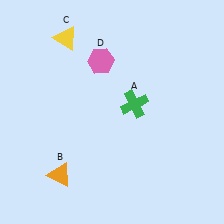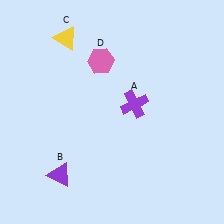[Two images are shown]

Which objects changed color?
A changed from green to purple. B changed from orange to purple.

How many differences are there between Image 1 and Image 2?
There are 2 differences between the two images.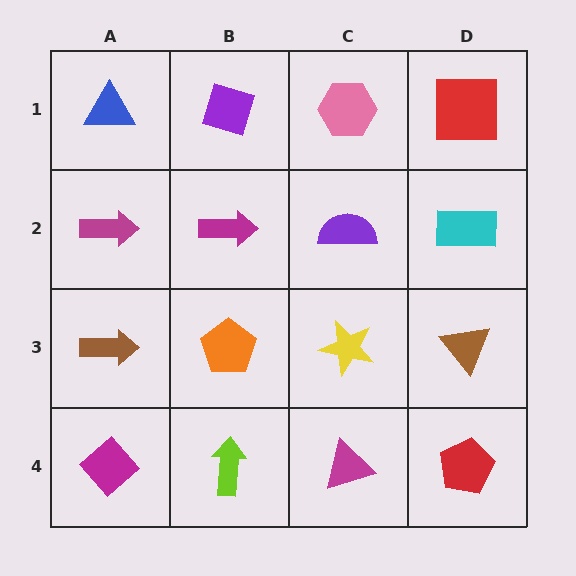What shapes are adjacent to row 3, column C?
A purple semicircle (row 2, column C), a magenta triangle (row 4, column C), an orange pentagon (row 3, column B), a brown triangle (row 3, column D).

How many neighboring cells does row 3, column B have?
4.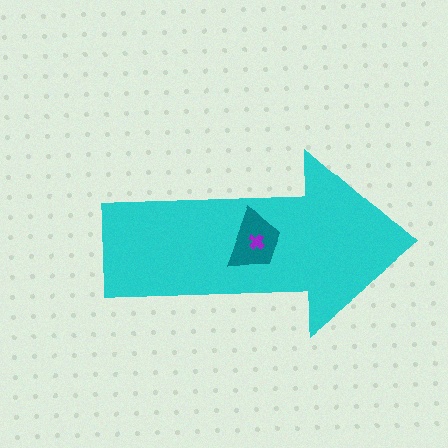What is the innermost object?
The purple cross.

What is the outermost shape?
The cyan arrow.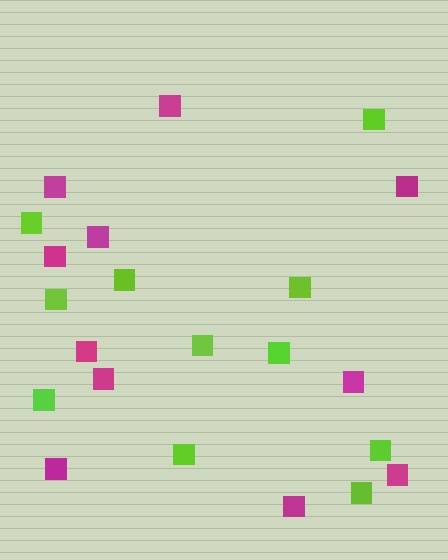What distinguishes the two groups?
There are 2 groups: one group of magenta squares (11) and one group of lime squares (11).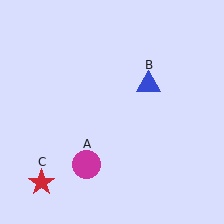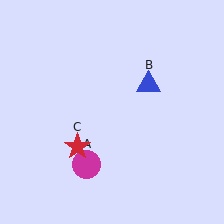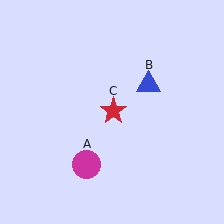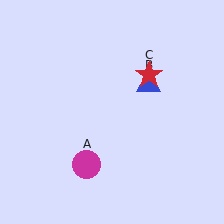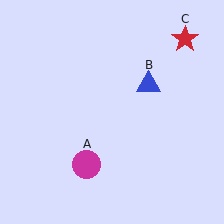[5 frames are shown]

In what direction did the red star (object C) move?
The red star (object C) moved up and to the right.